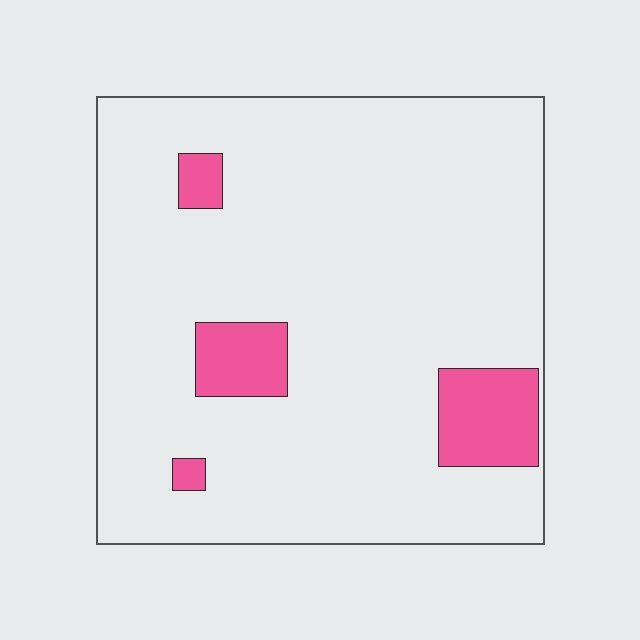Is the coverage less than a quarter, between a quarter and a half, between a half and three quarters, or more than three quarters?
Less than a quarter.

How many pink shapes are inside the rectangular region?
4.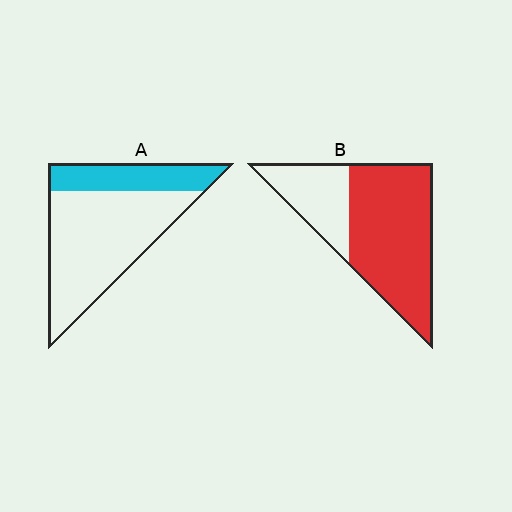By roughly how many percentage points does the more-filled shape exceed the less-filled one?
By roughly 40 percentage points (B over A).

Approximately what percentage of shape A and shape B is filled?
A is approximately 30% and B is approximately 70%.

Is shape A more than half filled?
No.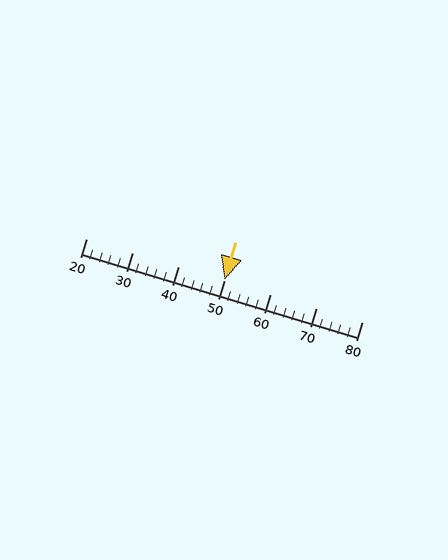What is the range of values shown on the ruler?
The ruler shows values from 20 to 80.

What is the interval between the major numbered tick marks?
The major tick marks are spaced 10 units apart.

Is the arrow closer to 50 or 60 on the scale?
The arrow is closer to 50.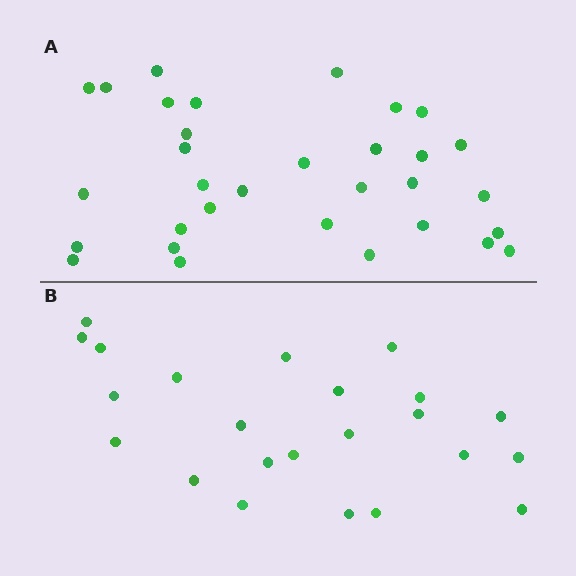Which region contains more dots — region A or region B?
Region A (the top region) has more dots.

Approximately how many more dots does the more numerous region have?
Region A has roughly 8 or so more dots than region B.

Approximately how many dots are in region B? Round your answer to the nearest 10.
About 20 dots. (The exact count is 23, which rounds to 20.)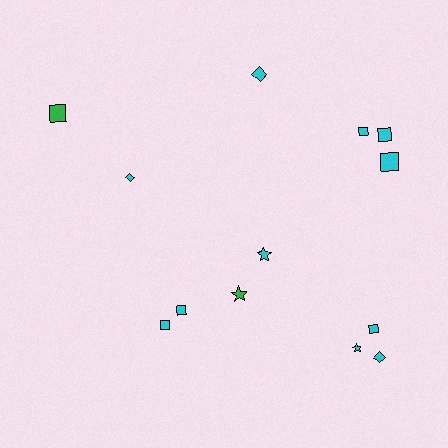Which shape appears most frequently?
Square, with 7 objects.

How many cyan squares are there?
There are 6 cyan squares.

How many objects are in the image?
There are 13 objects.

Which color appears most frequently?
Cyan, with 11 objects.